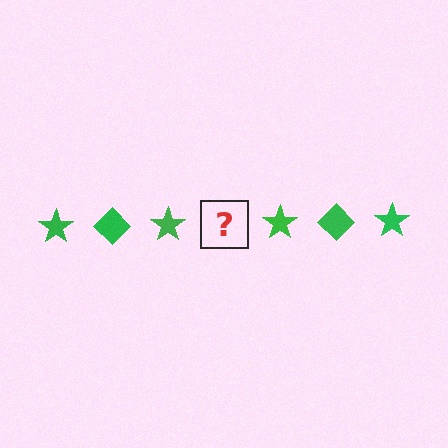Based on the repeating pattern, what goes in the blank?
The blank should be a green diamond.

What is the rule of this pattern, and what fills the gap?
The rule is that the pattern cycles through star, diamond shapes in green. The gap should be filled with a green diamond.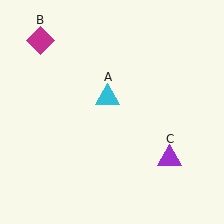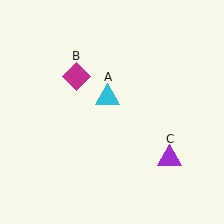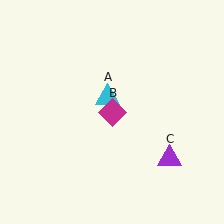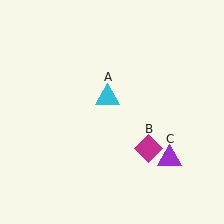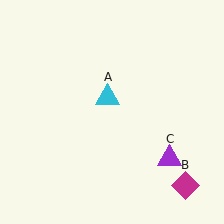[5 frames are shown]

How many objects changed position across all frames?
1 object changed position: magenta diamond (object B).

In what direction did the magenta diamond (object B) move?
The magenta diamond (object B) moved down and to the right.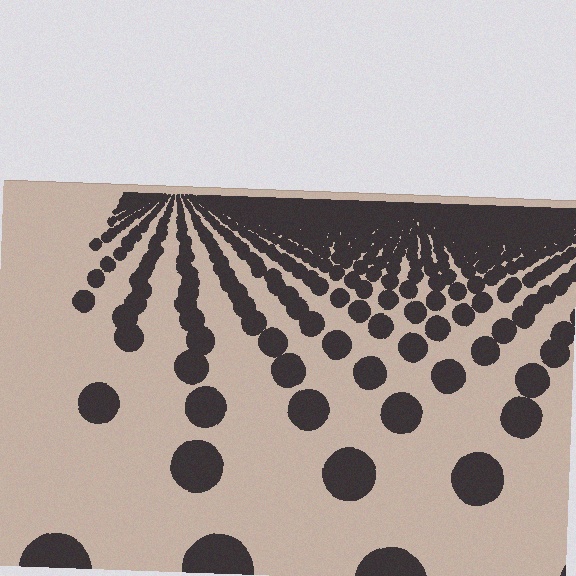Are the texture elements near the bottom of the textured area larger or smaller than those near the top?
Larger. Near the bottom, elements are closer to the viewer and appear at a bigger on-screen size.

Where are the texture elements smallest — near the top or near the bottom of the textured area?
Near the top.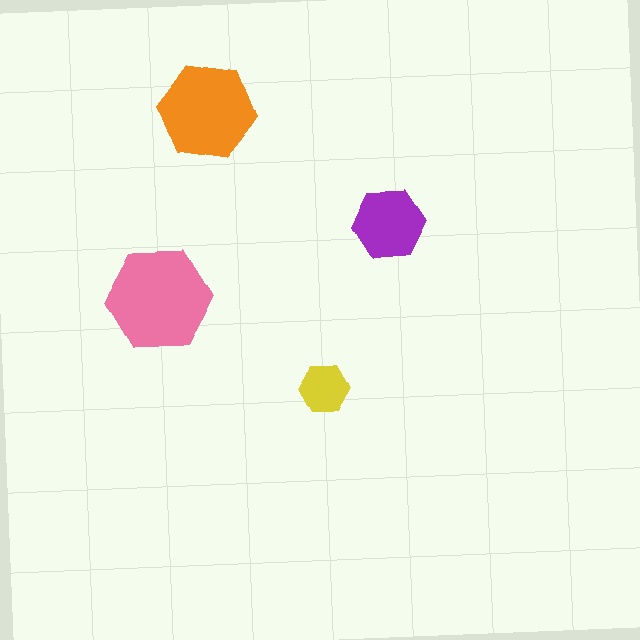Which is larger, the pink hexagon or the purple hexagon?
The pink one.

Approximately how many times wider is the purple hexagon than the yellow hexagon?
About 1.5 times wider.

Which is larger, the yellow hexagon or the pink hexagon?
The pink one.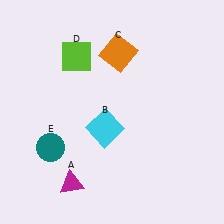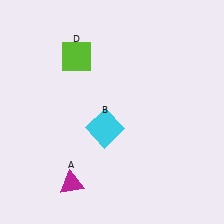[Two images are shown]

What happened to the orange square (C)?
The orange square (C) was removed in Image 2. It was in the top-right area of Image 1.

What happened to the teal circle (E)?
The teal circle (E) was removed in Image 2. It was in the bottom-left area of Image 1.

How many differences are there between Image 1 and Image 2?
There are 2 differences between the two images.